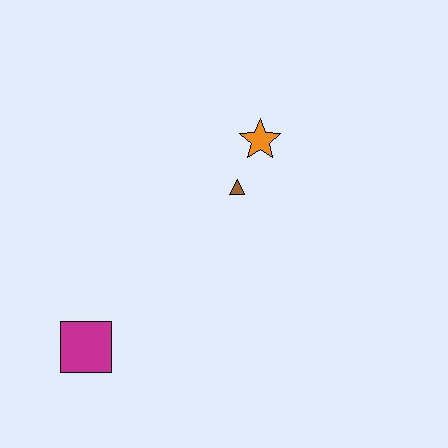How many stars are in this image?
There is 1 star.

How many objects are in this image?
There are 3 objects.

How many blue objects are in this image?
There are no blue objects.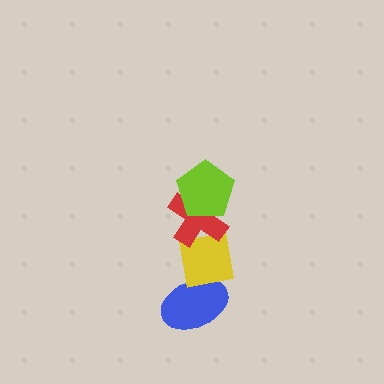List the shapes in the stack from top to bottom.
From top to bottom: the lime pentagon, the red cross, the yellow square, the blue ellipse.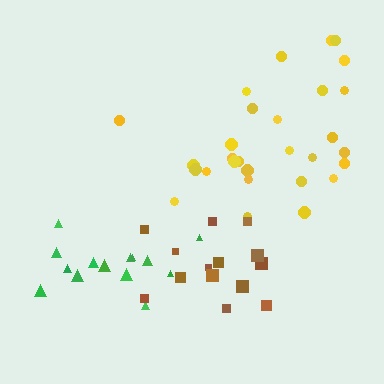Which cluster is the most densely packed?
Brown.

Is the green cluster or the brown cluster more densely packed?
Brown.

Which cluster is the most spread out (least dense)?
Green.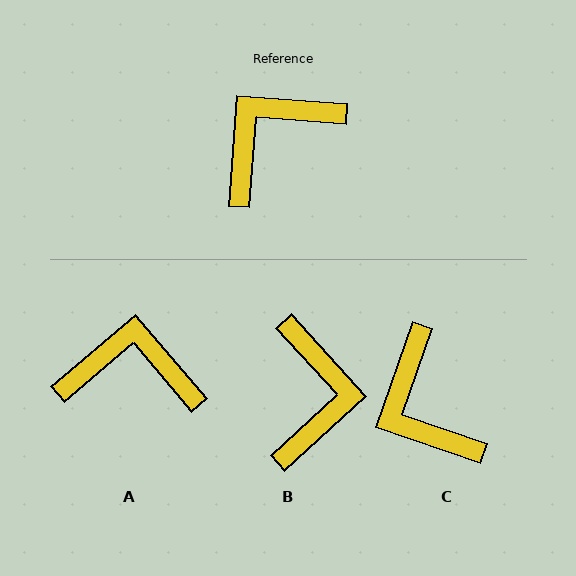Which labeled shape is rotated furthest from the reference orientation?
B, about 133 degrees away.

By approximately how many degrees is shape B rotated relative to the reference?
Approximately 133 degrees clockwise.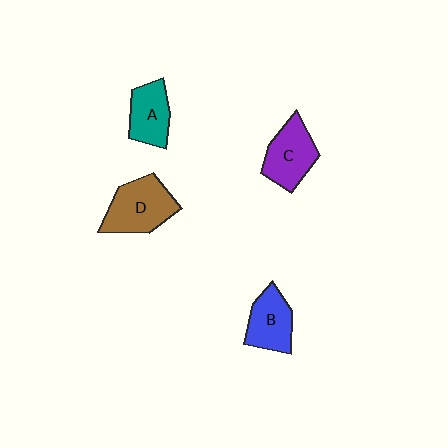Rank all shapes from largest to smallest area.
From largest to smallest: D (brown), C (purple), B (blue), A (teal).